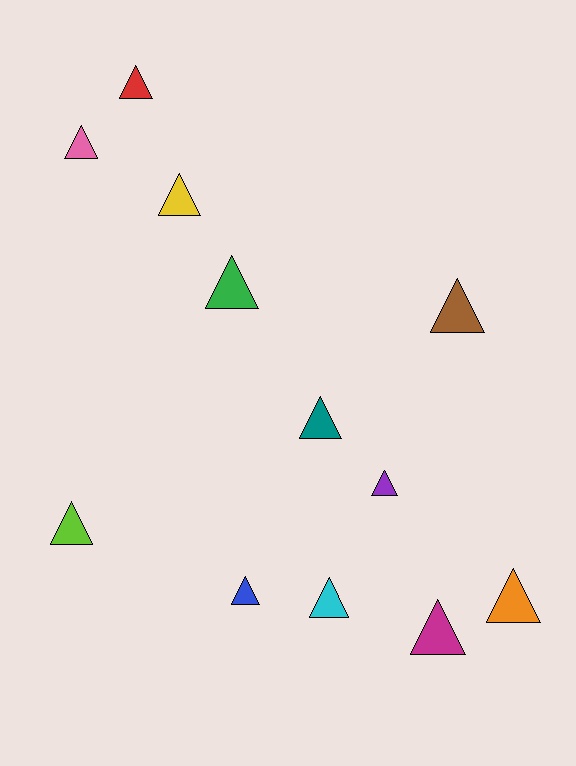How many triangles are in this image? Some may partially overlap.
There are 12 triangles.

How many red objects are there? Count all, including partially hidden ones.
There is 1 red object.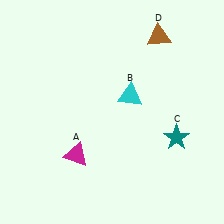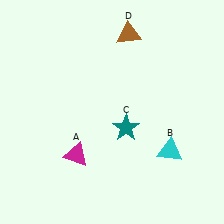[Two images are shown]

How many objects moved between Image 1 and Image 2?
3 objects moved between the two images.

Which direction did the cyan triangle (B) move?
The cyan triangle (B) moved down.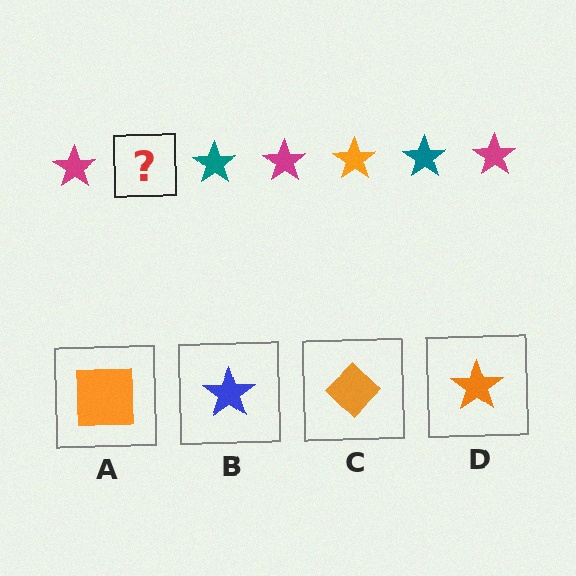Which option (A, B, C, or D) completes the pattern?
D.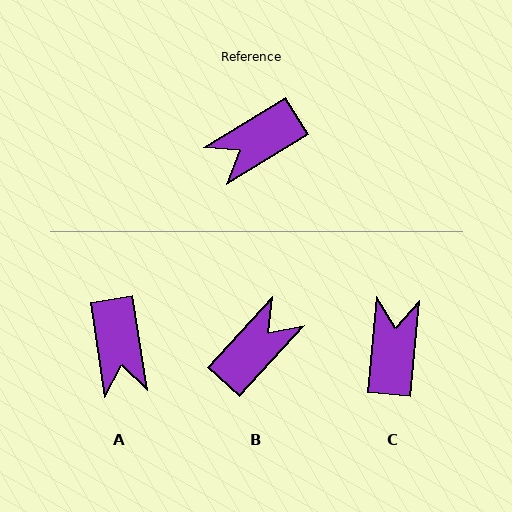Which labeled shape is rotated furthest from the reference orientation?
B, about 164 degrees away.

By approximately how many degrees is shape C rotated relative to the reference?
Approximately 127 degrees clockwise.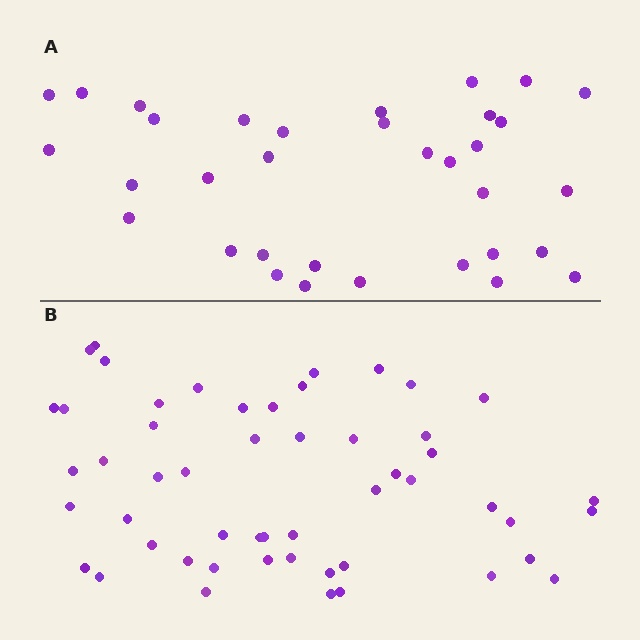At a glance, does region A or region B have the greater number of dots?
Region B (the bottom region) has more dots.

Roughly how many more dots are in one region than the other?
Region B has approximately 20 more dots than region A.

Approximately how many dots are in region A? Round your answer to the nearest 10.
About 30 dots. (The exact count is 34, which rounds to 30.)